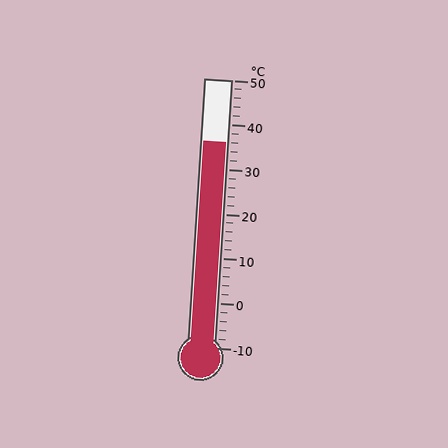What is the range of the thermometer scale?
The thermometer scale ranges from -10°C to 50°C.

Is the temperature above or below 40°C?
The temperature is below 40°C.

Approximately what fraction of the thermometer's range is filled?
The thermometer is filled to approximately 75% of its range.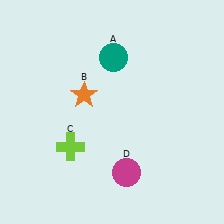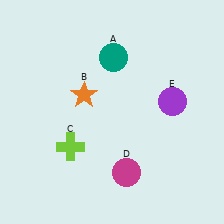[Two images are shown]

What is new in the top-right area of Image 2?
A purple circle (E) was added in the top-right area of Image 2.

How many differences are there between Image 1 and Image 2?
There is 1 difference between the two images.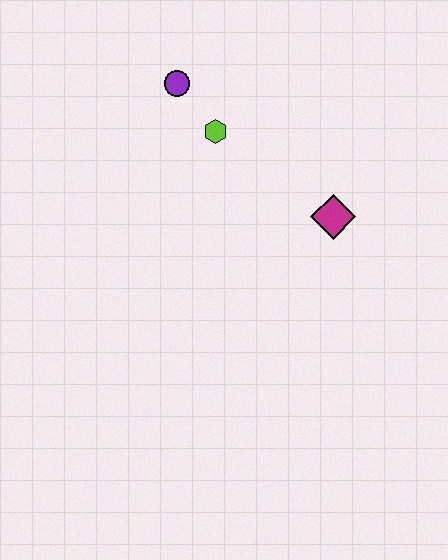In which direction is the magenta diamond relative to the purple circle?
The magenta diamond is to the right of the purple circle.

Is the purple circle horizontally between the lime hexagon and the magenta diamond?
No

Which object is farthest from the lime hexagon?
The magenta diamond is farthest from the lime hexagon.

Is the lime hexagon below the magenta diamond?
No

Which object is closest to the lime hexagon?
The purple circle is closest to the lime hexagon.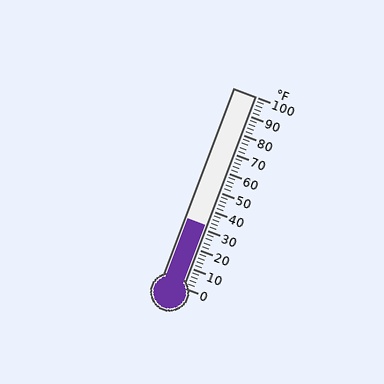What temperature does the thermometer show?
The thermometer shows approximately 32°F.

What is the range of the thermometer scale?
The thermometer scale ranges from 0°F to 100°F.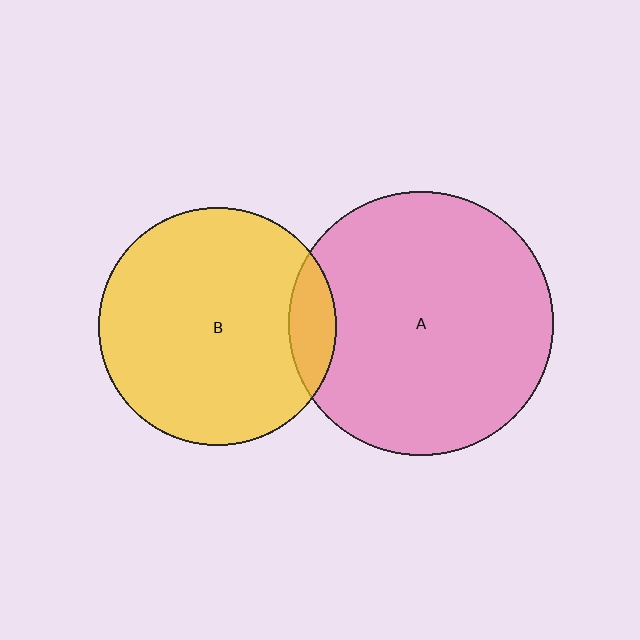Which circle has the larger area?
Circle A (pink).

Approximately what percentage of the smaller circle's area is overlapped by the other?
Approximately 10%.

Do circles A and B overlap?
Yes.